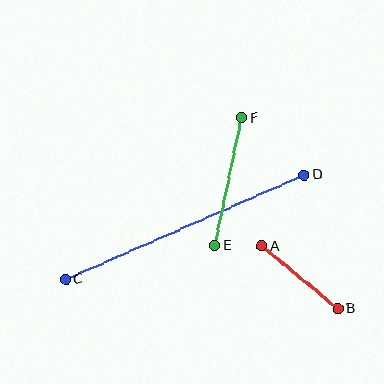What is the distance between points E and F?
The distance is approximately 130 pixels.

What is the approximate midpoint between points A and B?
The midpoint is at approximately (300, 277) pixels.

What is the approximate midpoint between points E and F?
The midpoint is at approximately (228, 182) pixels.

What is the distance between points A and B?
The distance is approximately 98 pixels.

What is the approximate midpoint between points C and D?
The midpoint is at approximately (185, 227) pixels.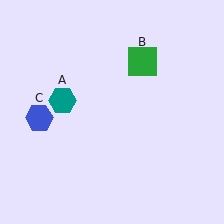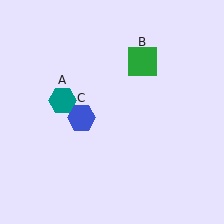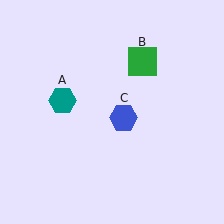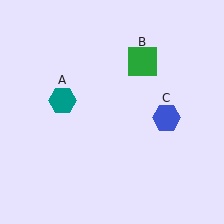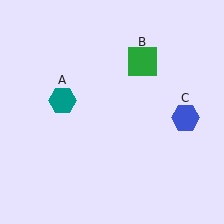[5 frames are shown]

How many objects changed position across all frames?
1 object changed position: blue hexagon (object C).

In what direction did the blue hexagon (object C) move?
The blue hexagon (object C) moved right.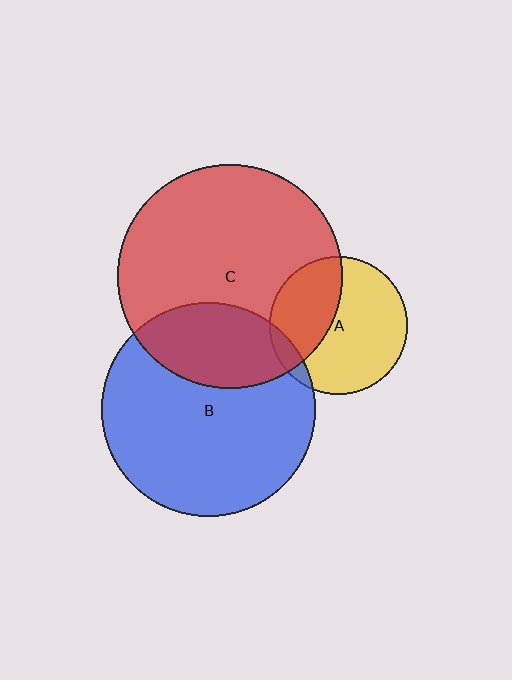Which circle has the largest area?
Circle C (red).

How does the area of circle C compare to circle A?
Approximately 2.7 times.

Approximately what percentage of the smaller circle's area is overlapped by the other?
Approximately 40%.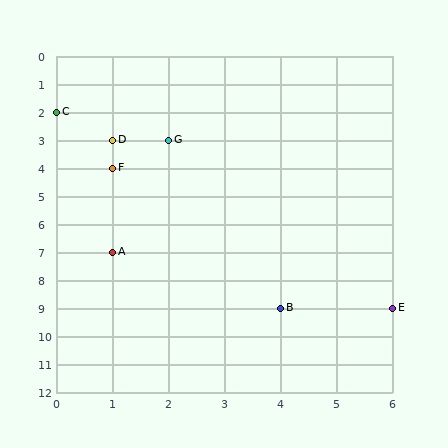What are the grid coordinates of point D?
Point D is at grid coordinates (1, 3).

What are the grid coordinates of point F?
Point F is at grid coordinates (1, 4).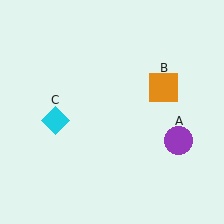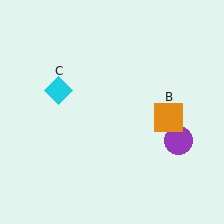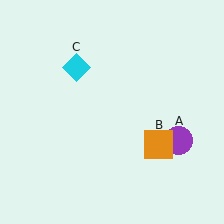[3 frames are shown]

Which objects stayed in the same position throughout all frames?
Purple circle (object A) remained stationary.